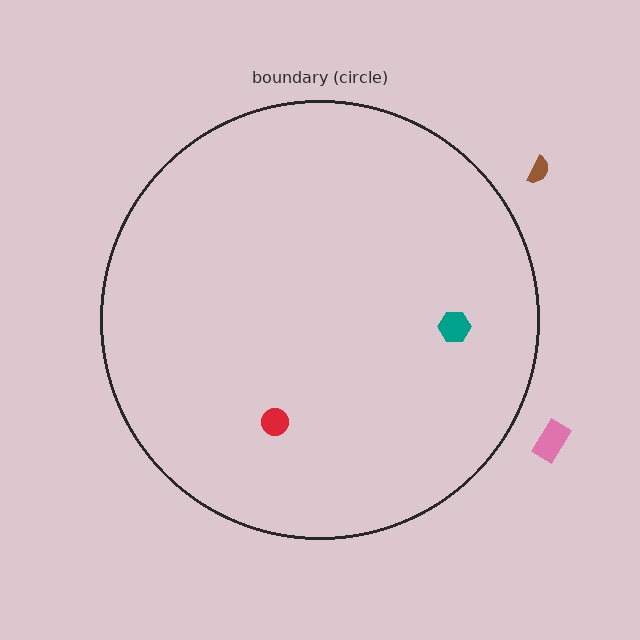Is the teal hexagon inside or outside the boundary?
Inside.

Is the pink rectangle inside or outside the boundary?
Outside.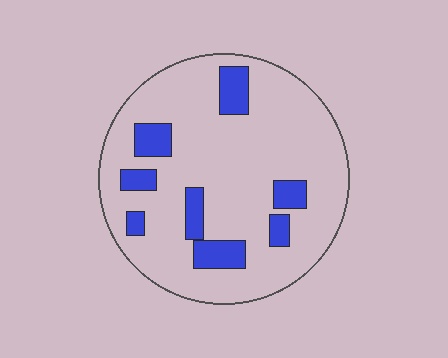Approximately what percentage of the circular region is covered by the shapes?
Approximately 15%.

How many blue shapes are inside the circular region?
8.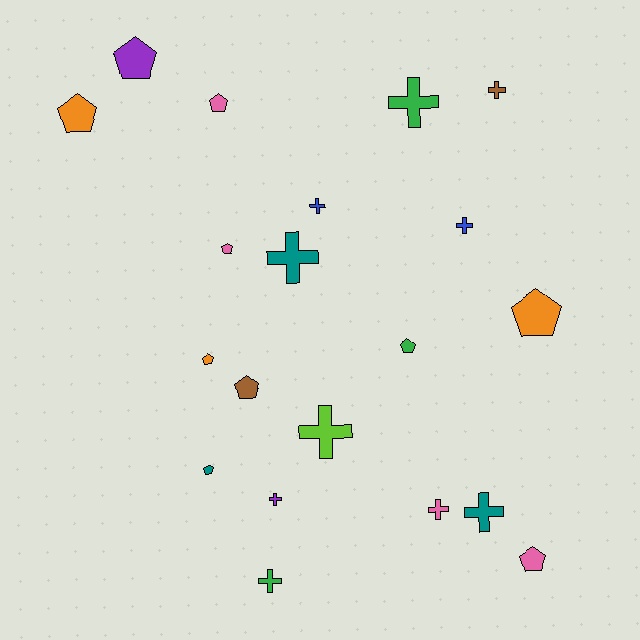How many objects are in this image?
There are 20 objects.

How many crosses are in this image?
There are 10 crosses.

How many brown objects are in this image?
There are 2 brown objects.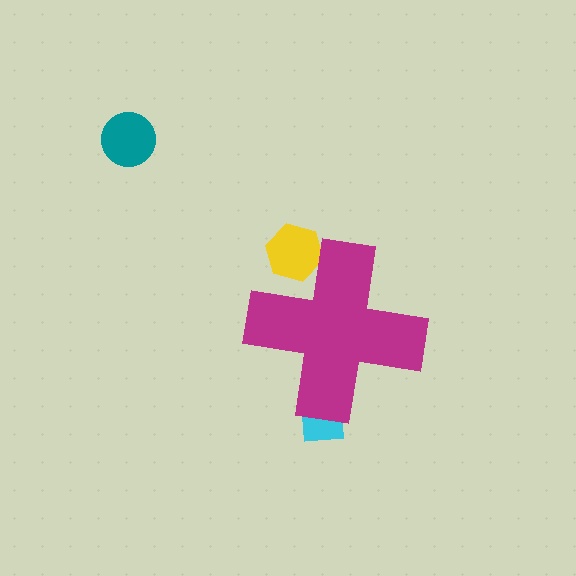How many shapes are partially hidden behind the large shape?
2 shapes are partially hidden.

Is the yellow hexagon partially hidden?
Yes, the yellow hexagon is partially hidden behind the magenta cross.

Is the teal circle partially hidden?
No, the teal circle is fully visible.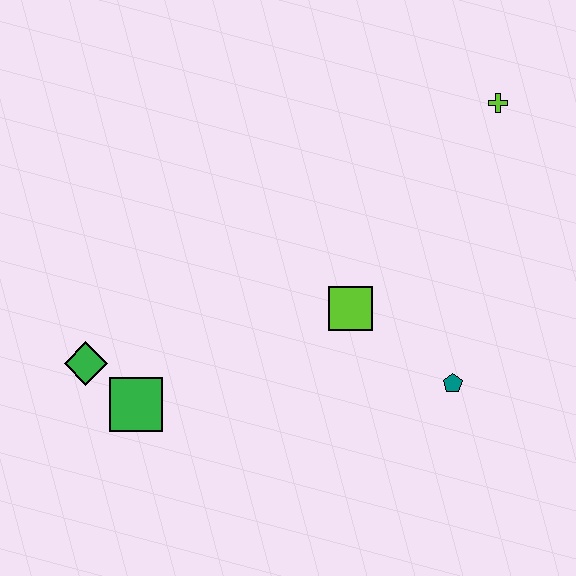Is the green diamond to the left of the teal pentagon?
Yes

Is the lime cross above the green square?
Yes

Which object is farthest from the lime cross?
The green diamond is farthest from the lime cross.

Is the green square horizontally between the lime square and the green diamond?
Yes